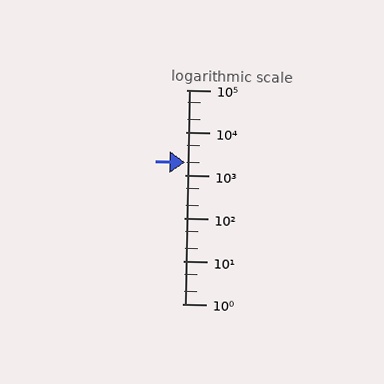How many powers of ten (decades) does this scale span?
The scale spans 5 decades, from 1 to 100000.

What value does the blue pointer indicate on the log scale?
The pointer indicates approximately 2000.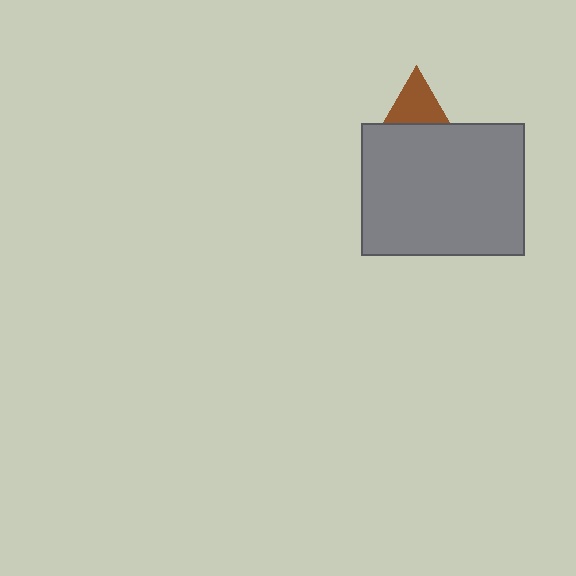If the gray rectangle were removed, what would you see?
You would see the complete brown triangle.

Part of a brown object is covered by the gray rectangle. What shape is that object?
It is a triangle.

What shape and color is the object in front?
The object in front is a gray rectangle.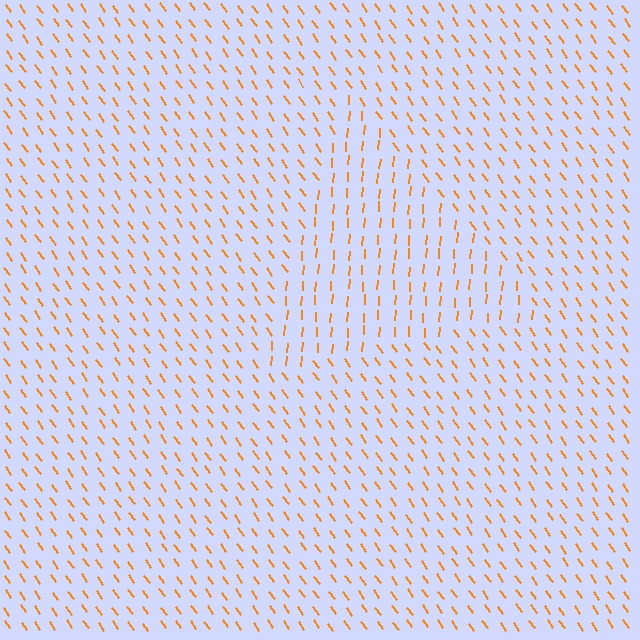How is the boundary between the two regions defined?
The boundary is defined purely by a change in line orientation (approximately 40 degrees difference). All lines are the same color and thickness.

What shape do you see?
I see a triangle.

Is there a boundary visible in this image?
Yes, there is a texture boundary formed by a change in line orientation.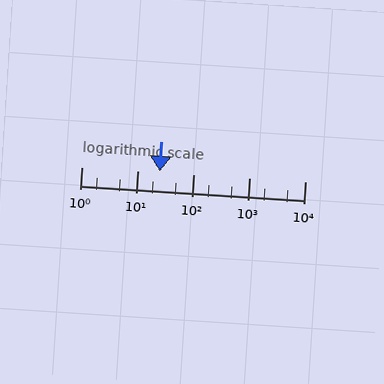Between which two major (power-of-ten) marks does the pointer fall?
The pointer is between 10 and 100.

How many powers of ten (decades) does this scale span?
The scale spans 4 decades, from 1 to 10000.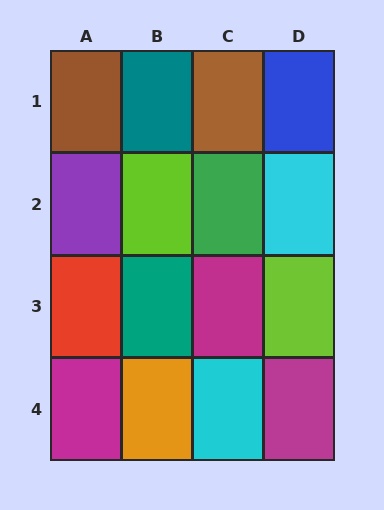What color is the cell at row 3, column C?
Magenta.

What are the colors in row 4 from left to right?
Magenta, orange, cyan, magenta.